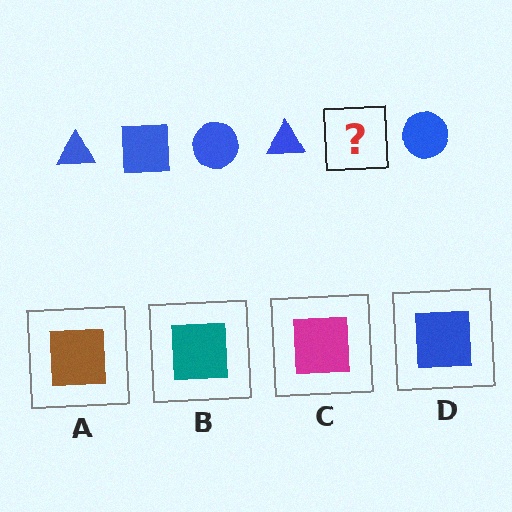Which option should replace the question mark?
Option D.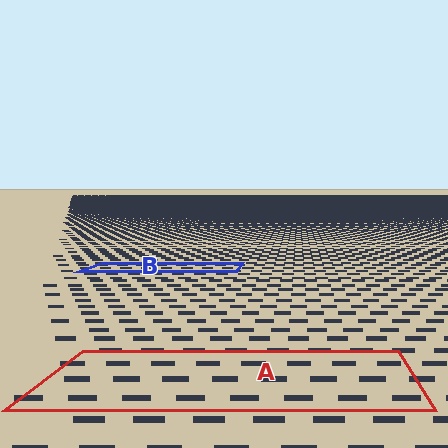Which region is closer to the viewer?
Region A is closer. The texture elements there are larger and more spread out.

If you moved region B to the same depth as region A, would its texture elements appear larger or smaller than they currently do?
They would appear larger. At a closer depth, the same texture elements are projected at a bigger on-screen size.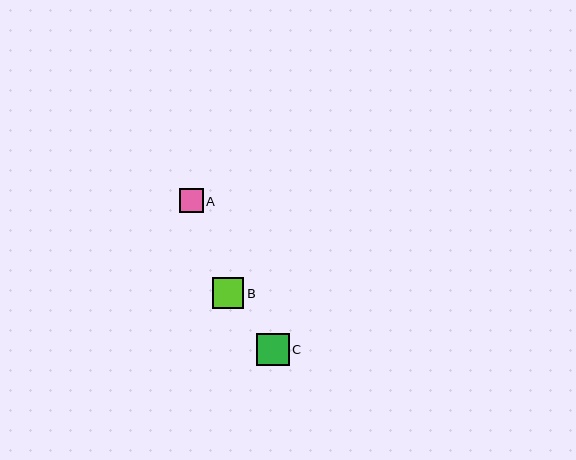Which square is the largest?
Square C is the largest with a size of approximately 32 pixels.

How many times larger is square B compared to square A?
Square B is approximately 1.3 times the size of square A.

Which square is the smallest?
Square A is the smallest with a size of approximately 24 pixels.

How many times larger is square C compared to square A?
Square C is approximately 1.4 times the size of square A.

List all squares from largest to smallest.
From largest to smallest: C, B, A.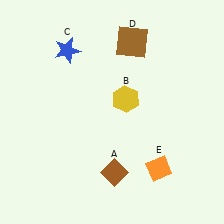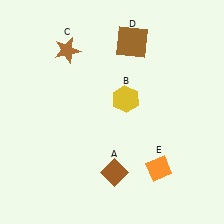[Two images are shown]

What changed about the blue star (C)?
In Image 1, C is blue. In Image 2, it changed to brown.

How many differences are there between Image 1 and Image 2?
There is 1 difference between the two images.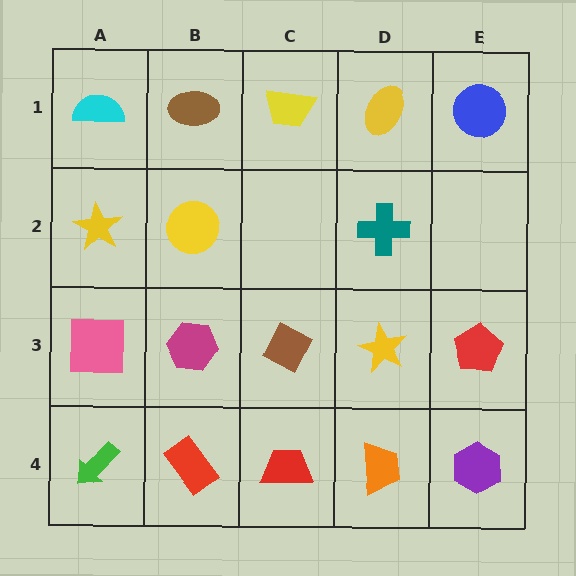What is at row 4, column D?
An orange trapezoid.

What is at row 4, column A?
A green arrow.